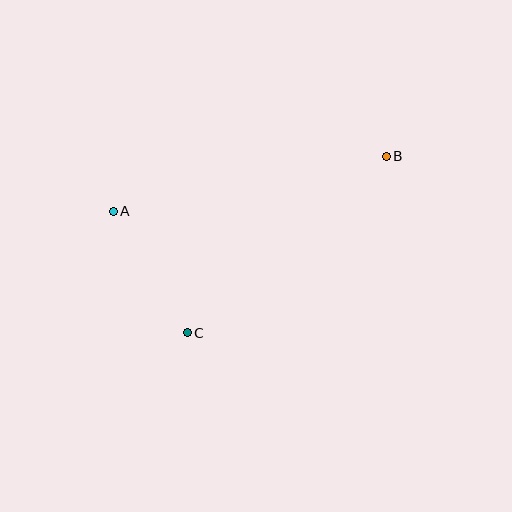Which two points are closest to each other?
Points A and C are closest to each other.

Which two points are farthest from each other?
Points A and B are farthest from each other.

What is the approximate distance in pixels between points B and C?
The distance between B and C is approximately 266 pixels.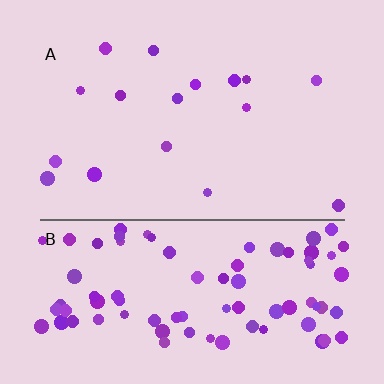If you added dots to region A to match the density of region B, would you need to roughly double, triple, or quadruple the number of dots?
Approximately quadruple.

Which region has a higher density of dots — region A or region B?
B (the bottom).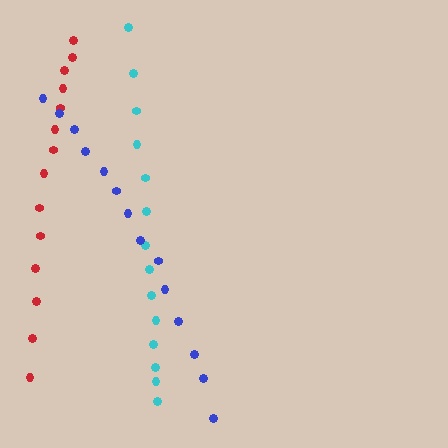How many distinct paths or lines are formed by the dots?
There are 3 distinct paths.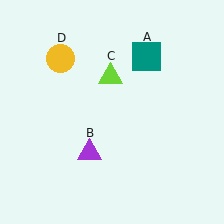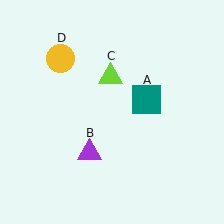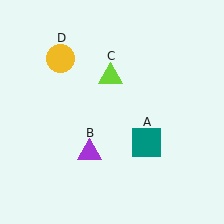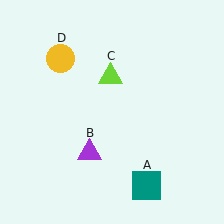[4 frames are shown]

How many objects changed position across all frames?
1 object changed position: teal square (object A).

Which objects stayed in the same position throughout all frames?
Purple triangle (object B) and lime triangle (object C) and yellow circle (object D) remained stationary.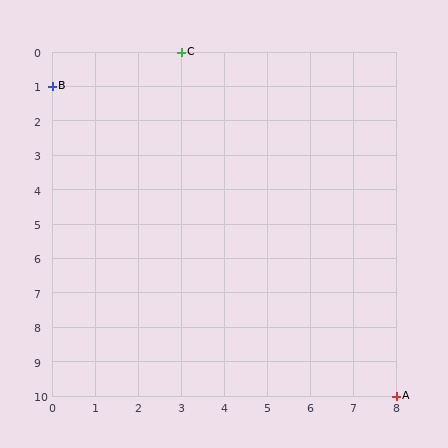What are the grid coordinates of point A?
Point A is at grid coordinates (8, 10).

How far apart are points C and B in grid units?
Points C and B are 3 columns and 1 row apart (about 3.2 grid units diagonally).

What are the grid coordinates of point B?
Point B is at grid coordinates (0, 1).